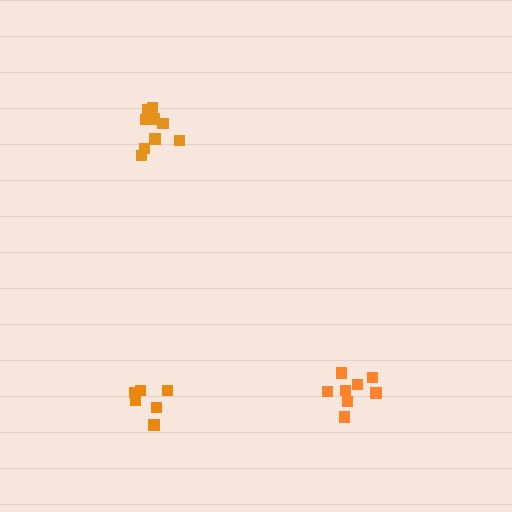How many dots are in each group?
Group 1: 8 dots, Group 2: 9 dots, Group 3: 7 dots (24 total).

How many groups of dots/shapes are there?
There are 3 groups.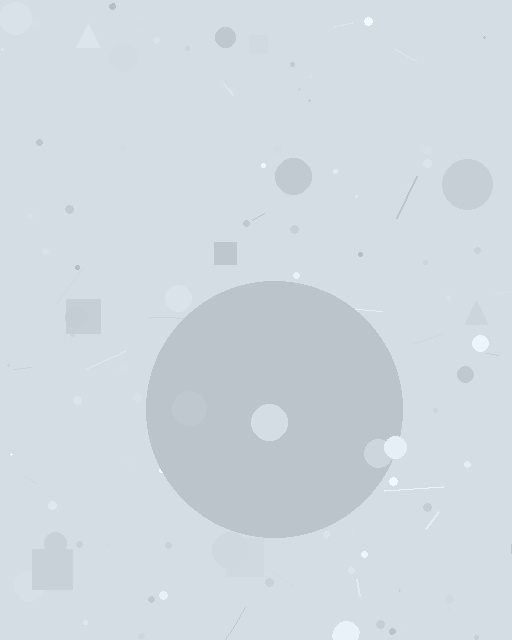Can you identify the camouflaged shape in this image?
The camouflaged shape is a circle.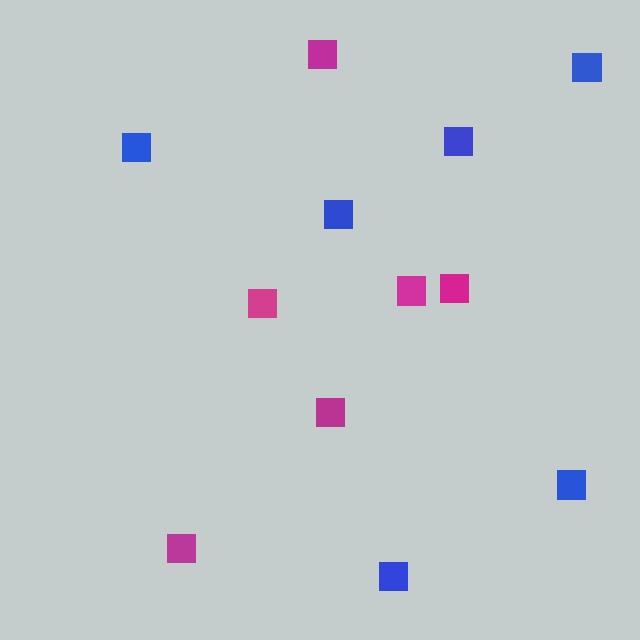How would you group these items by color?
There are 2 groups: one group of magenta squares (6) and one group of blue squares (6).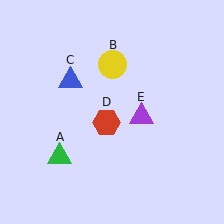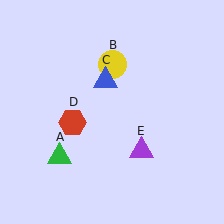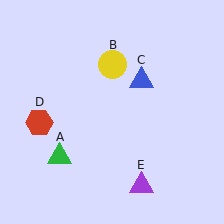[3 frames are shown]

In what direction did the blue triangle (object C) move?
The blue triangle (object C) moved right.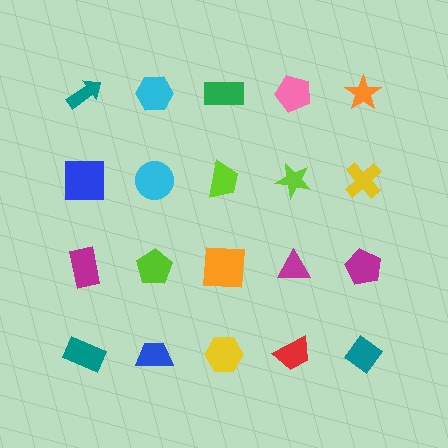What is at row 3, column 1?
A magenta rectangle.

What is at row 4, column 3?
A yellow hexagon.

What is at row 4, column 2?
A blue trapezoid.